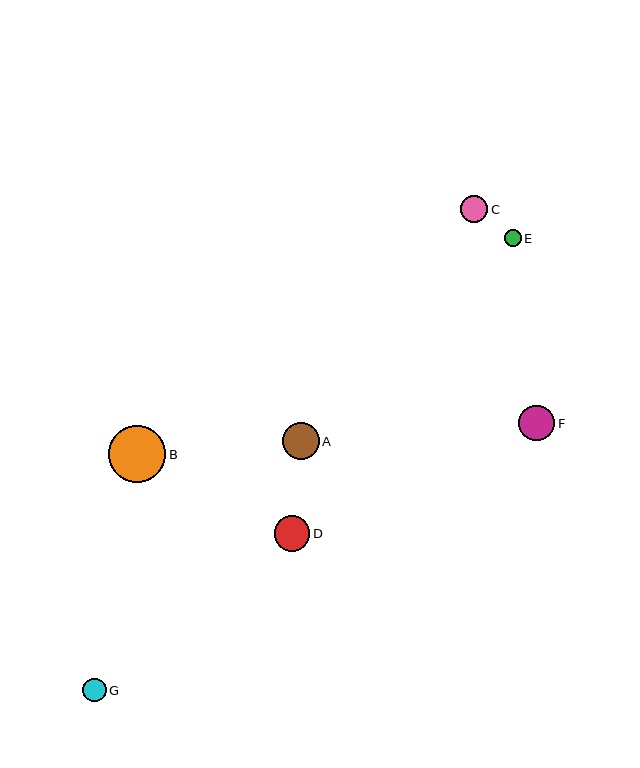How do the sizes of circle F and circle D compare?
Circle F and circle D are approximately the same size.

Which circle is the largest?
Circle B is the largest with a size of approximately 57 pixels.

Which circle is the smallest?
Circle E is the smallest with a size of approximately 17 pixels.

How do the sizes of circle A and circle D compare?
Circle A and circle D are approximately the same size.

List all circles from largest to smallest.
From largest to smallest: B, A, F, D, C, G, E.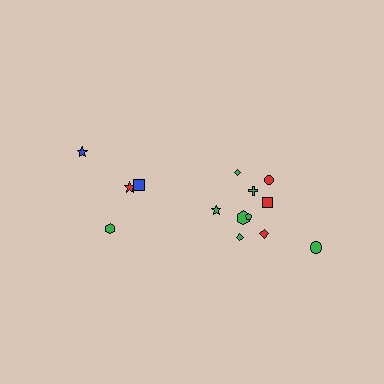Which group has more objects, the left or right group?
The right group.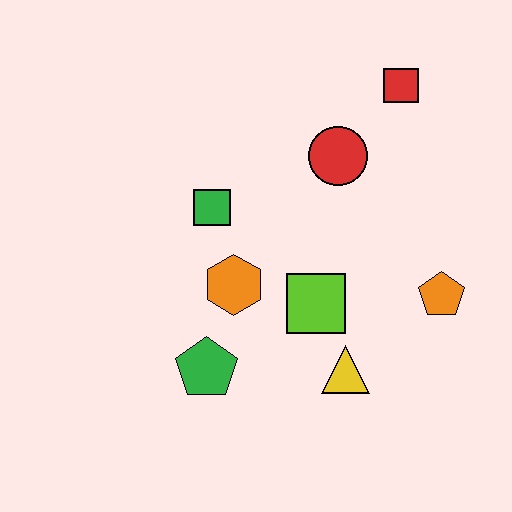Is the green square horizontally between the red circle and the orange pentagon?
No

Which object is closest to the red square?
The red circle is closest to the red square.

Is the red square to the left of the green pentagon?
No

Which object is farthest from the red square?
The green pentagon is farthest from the red square.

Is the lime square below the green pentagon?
No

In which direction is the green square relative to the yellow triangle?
The green square is above the yellow triangle.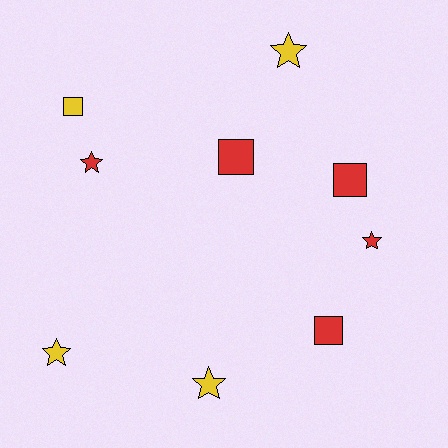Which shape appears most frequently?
Star, with 5 objects.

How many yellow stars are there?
There are 3 yellow stars.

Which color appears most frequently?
Red, with 5 objects.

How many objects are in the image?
There are 9 objects.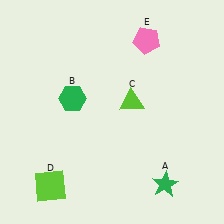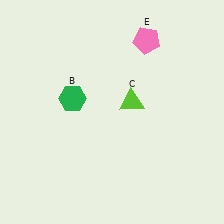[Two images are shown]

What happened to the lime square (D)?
The lime square (D) was removed in Image 2. It was in the bottom-left area of Image 1.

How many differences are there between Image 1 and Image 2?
There are 2 differences between the two images.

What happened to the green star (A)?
The green star (A) was removed in Image 2. It was in the bottom-right area of Image 1.